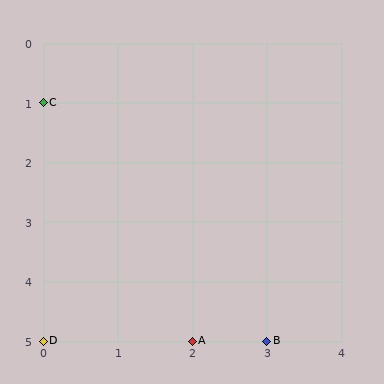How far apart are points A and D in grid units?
Points A and D are 2 columns apart.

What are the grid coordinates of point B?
Point B is at grid coordinates (3, 5).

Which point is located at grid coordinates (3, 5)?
Point B is at (3, 5).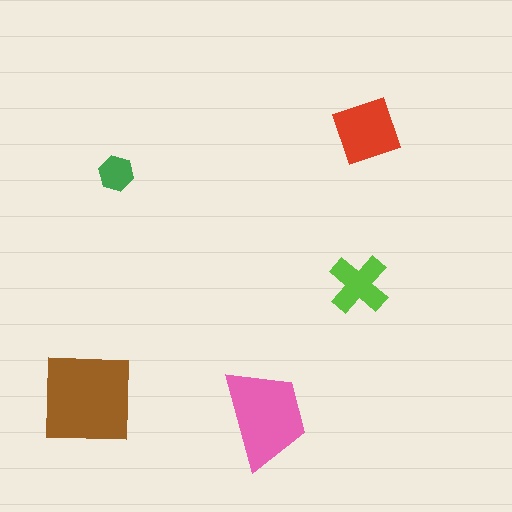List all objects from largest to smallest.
The brown square, the pink trapezoid, the red square, the lime cross, the green hexagon.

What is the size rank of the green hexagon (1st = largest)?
5th.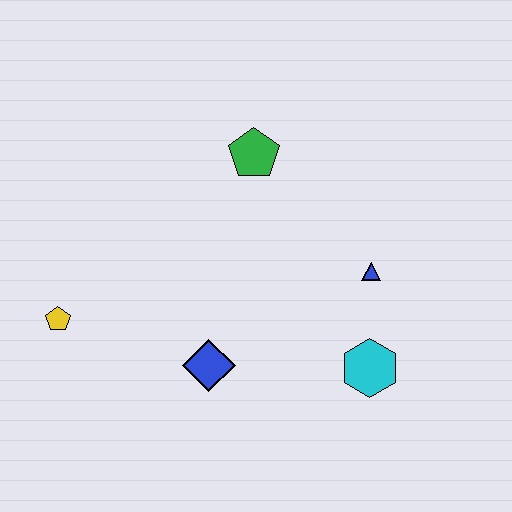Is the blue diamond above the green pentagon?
No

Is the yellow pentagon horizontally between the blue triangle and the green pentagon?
No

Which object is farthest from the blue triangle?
The yellow pentagon is farthest from the blue triangle.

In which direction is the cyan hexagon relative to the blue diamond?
The cyan hexagon is to the right of the blue diamond.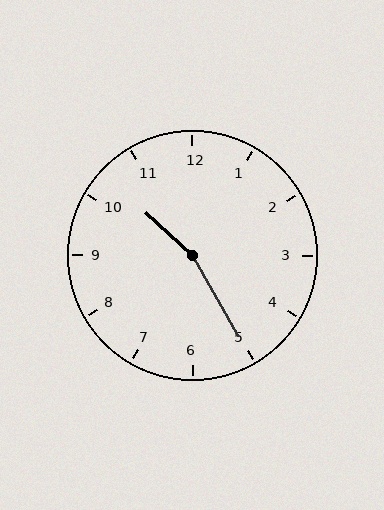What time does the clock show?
10:25.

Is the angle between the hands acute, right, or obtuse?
It is obtuse.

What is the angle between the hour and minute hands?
Approximately 162 degrees.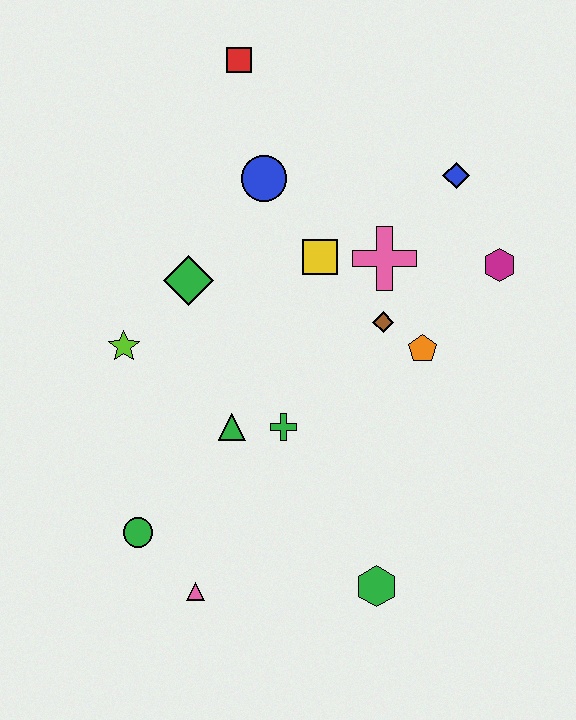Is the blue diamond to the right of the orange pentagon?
Yes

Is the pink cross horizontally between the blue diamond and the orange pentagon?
No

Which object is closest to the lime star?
The green diamond is closest to the lime star.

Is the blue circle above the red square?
No